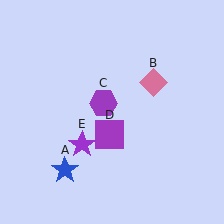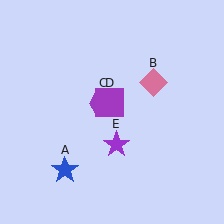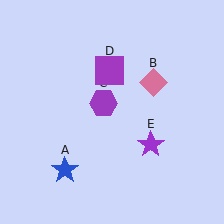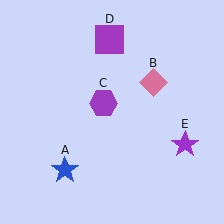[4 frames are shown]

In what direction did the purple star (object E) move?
The purple star (object E) moved right.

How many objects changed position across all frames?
2 objects changed position: purple square (object D), purple star (object E).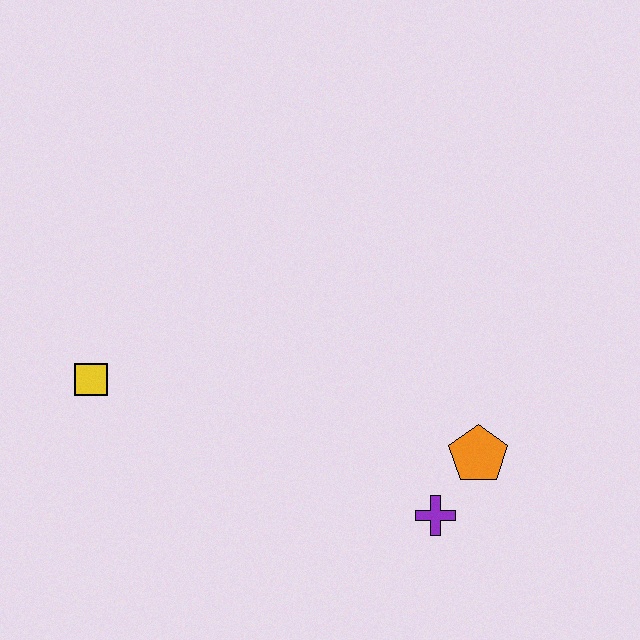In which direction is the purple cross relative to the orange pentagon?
The purple cross is below the orange pentagon.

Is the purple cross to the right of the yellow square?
Yes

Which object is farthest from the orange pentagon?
The yellow square is farthest from the orange pentagon.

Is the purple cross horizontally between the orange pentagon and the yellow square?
Yes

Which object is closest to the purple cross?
The orange pentagon is closest to the purple cross.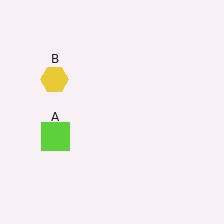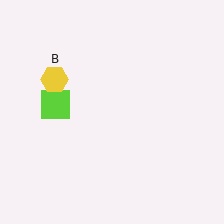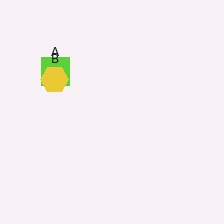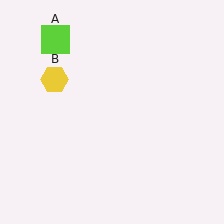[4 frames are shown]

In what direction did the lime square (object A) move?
The lime square (object A) moved up.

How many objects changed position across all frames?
1 object changed position: lime square (object A).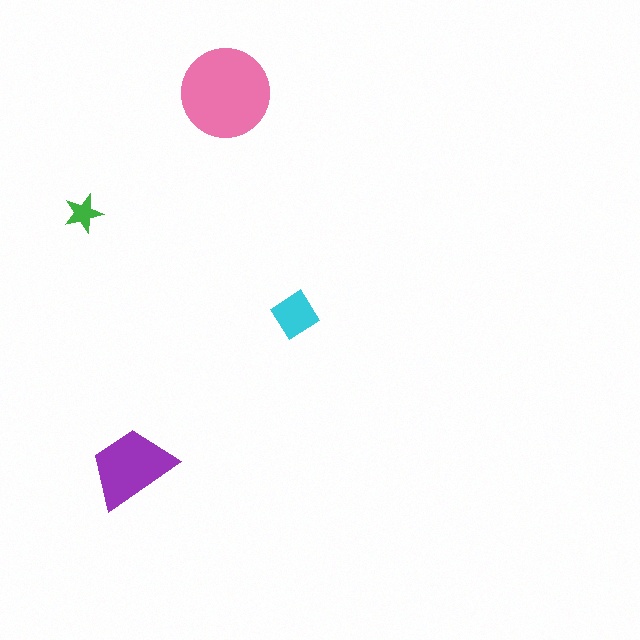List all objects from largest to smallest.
The pink circle, the purple trapezoid, the cyan diamond, the green star.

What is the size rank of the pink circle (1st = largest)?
1st.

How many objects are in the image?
There are 4 objects in the image.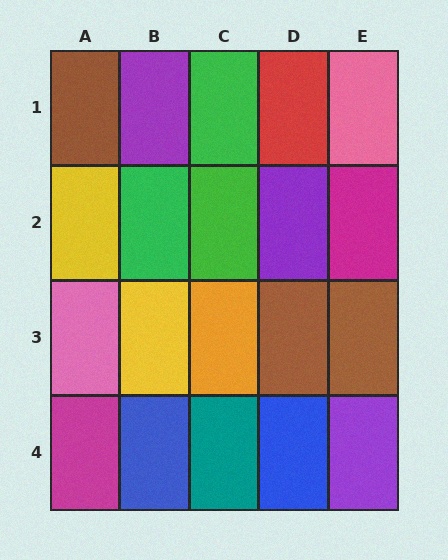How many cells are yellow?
2 cells are yellow.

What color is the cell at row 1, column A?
Brown.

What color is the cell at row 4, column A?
Magenta.